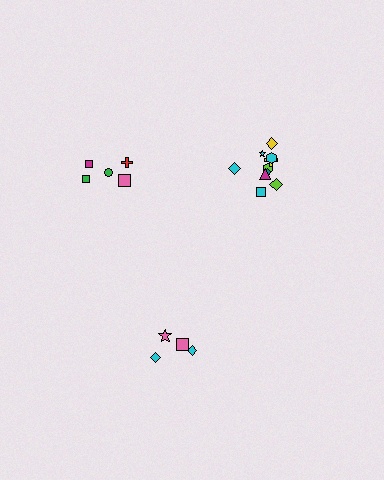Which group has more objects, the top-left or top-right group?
The top-right group.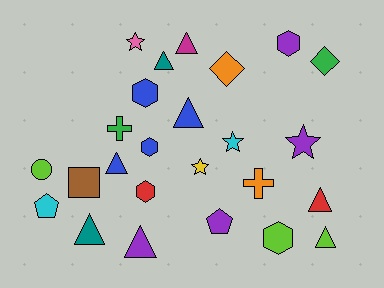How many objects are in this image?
There are 25 objects.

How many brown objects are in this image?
There is 1 brown object.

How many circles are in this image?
There is 1 circle.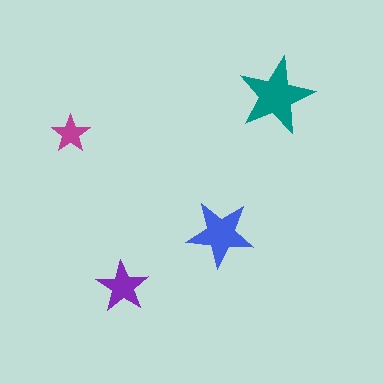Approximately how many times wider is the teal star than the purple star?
About 1.5 times wider.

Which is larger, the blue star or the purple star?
The blue one.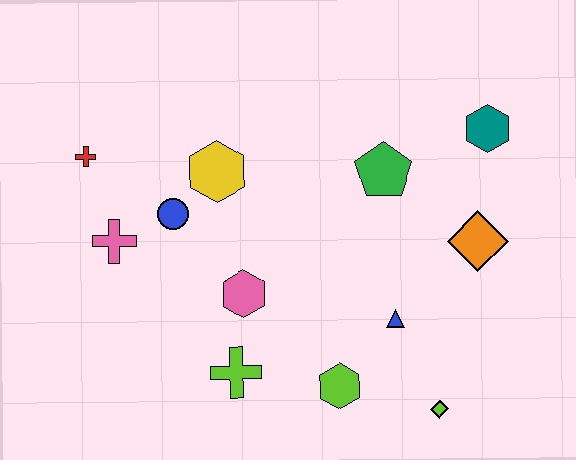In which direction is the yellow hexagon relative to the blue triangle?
The yellow hexagon is to the left of the blue triangle.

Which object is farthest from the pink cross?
The teal hexagon is farthest from the pink cross.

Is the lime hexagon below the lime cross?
Yes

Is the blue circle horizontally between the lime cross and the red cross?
Yes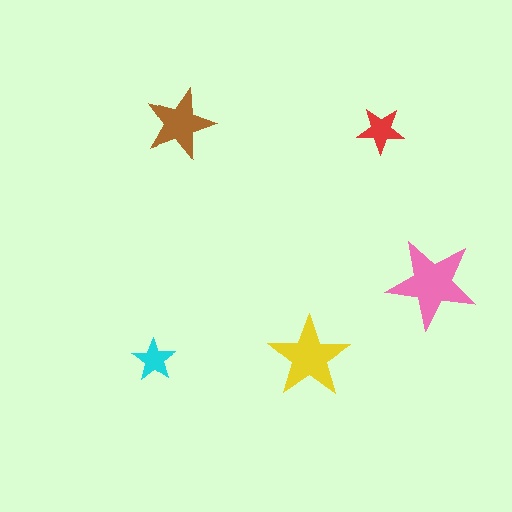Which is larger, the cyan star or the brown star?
The brown one.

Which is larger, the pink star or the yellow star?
The pink one.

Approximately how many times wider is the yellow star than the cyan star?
About 2 times wider.